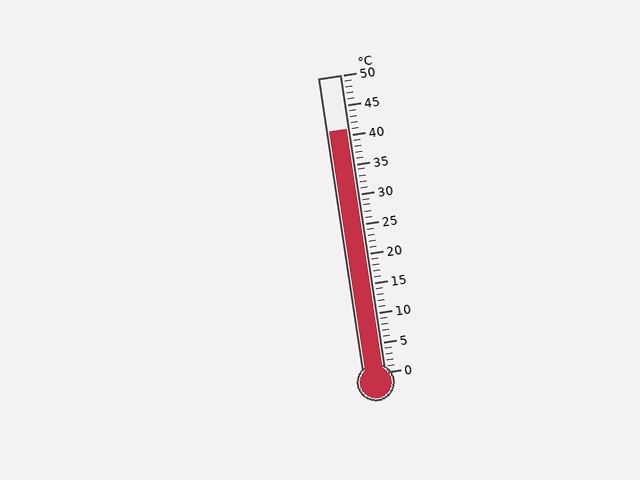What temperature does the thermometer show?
The thermometer shows approximately 41°C.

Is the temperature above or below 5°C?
The temperature is above 5°C.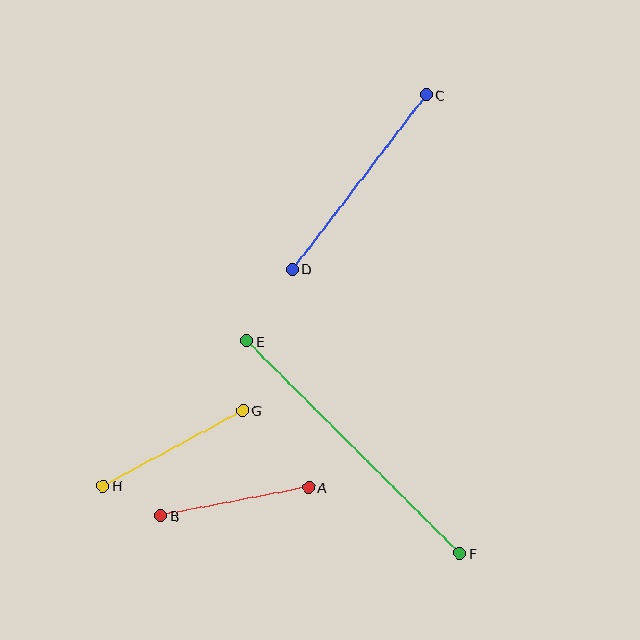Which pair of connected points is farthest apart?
Points E and F are farthest apart.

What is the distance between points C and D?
The distance is approximately 220 pixels.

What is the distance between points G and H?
The distance is approximately 159 pixels.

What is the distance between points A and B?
The distance is approximately 151 pixels.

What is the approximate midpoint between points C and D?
The midpoint is at approximately (359, 182) pixels.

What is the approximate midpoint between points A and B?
The midpoint is at approximately (235, 502) pixels.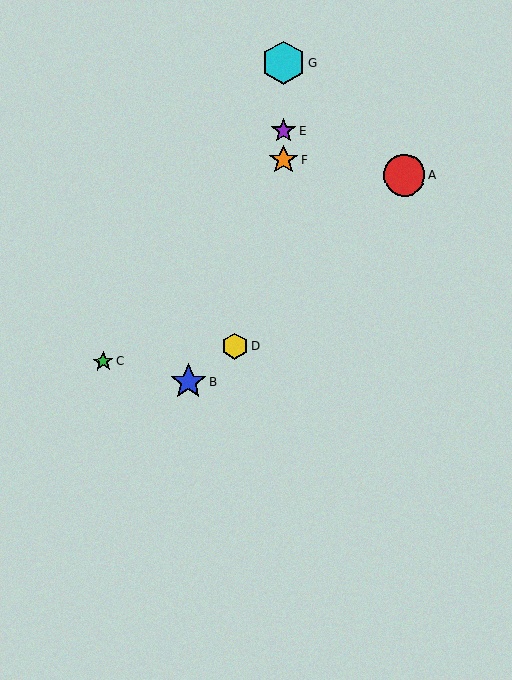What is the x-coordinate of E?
Object E is at x≈284.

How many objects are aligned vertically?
3 objects (E, F, G) are aligned vertically.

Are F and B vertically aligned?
No, F is at x≈284 and B is at x≈188.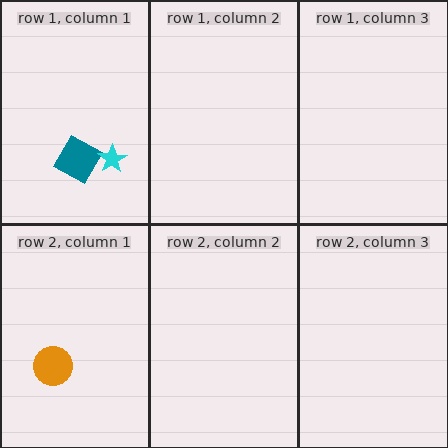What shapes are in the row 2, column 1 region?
The orange circle.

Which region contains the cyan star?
The row 1, column 1 region.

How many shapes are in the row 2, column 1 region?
1.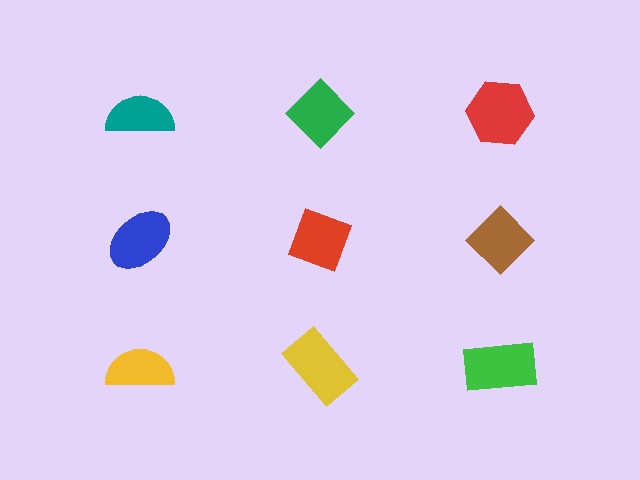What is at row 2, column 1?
A blue ellipse.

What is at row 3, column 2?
A yellow rectangle.